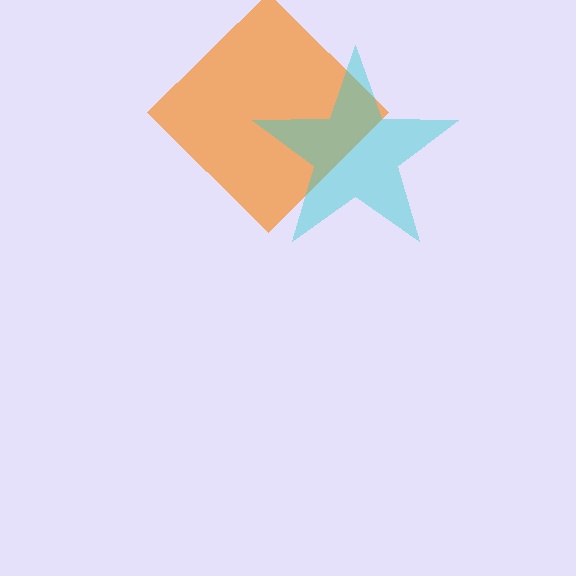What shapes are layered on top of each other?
The layered shapes are: an orange diamond, a cyan star.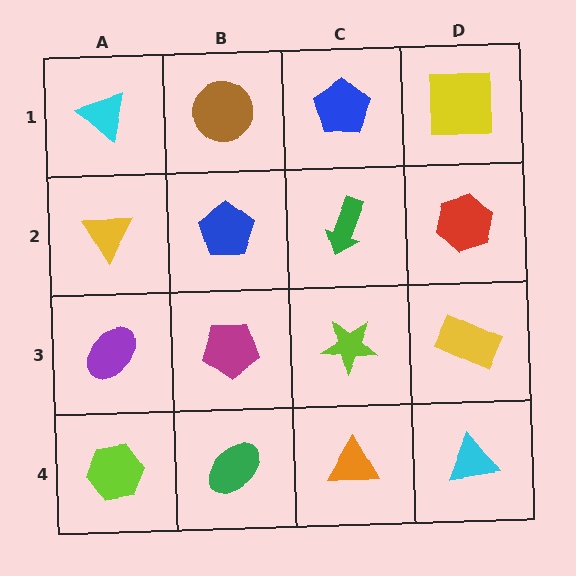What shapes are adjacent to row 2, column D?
A yellow square (row 1, column D), a yellow rectangle (row 3, column D), a green arrow (row 2, column C).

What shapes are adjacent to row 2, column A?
A cyan triangle (row 1, column A), a purple ellipse (row 3, column A), a blue pentagon (row 2, column B).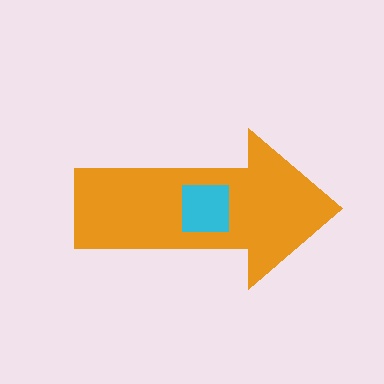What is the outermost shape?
The orange arrow.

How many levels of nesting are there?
2.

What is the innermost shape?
The cyan square.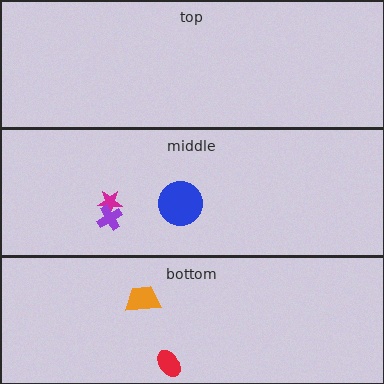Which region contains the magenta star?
The middle region.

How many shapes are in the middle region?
3.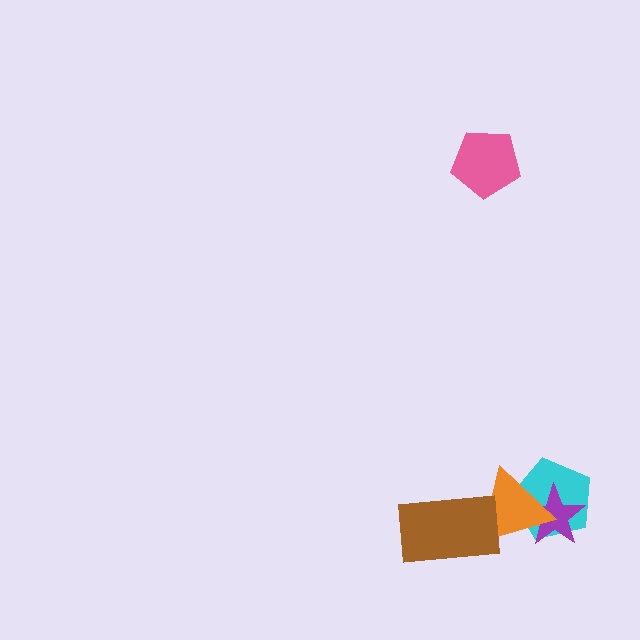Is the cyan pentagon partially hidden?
Yes, it is partially covered by another shape.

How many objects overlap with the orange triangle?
3 objects overlap with the orange triangle.